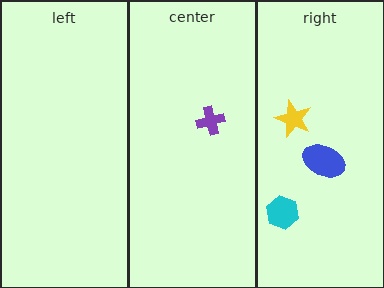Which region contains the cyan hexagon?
The right region.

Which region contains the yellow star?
The right region.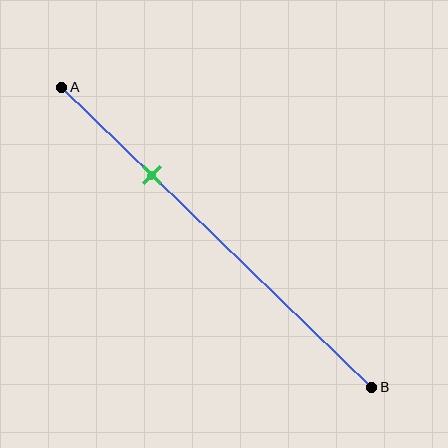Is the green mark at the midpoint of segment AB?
No, the mark is at about 30% from A, not at the 50% midpoint.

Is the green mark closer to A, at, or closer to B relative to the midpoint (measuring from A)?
The green mark is closer to point A than the midpoint of segment AB.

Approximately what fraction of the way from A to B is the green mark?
The green mark is approximately 30% of the way from A to B.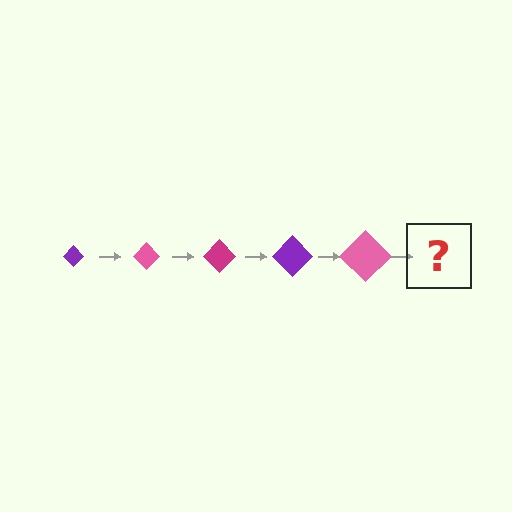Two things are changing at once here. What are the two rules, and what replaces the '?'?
The two rules are that the diamond grows larger each step and the color cycles through purple, pink, and magenta. The '?' should be a magenta diamond, larger than the previous one.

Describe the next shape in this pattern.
It should be a magenta diamond, larger than the previous one.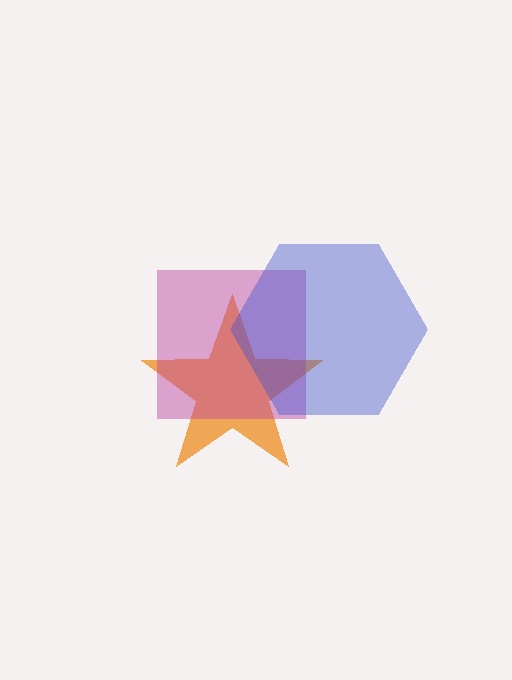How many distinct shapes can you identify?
There are 3 distinct shapes: an orange star, a magenta square, a blue hexagon.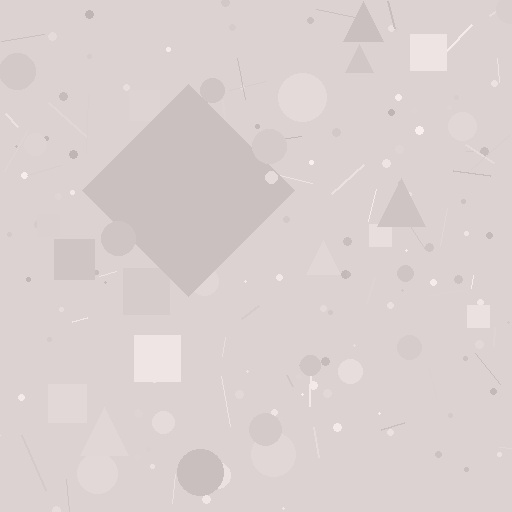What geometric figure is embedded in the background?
A diamond is embedded in the background.